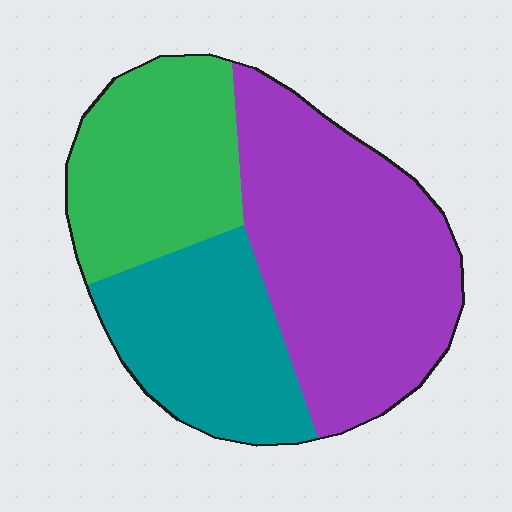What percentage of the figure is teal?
Teal takes up between a quarter and a half of the figure.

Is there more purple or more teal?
Purple.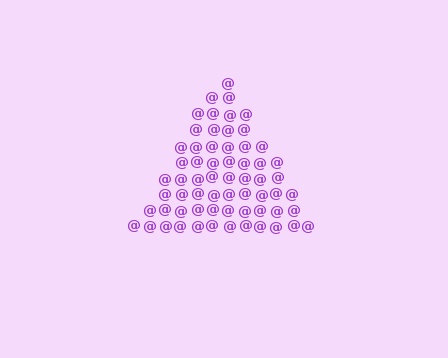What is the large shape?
The large shape is a triangle.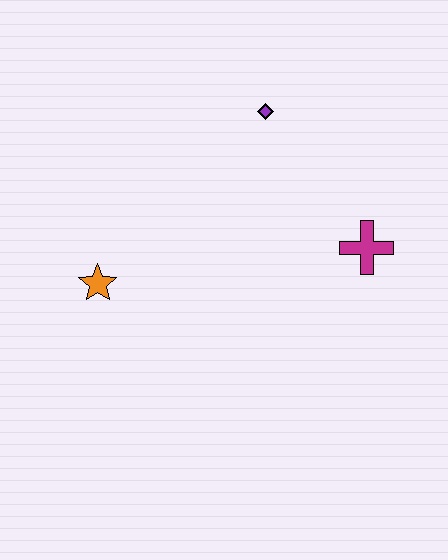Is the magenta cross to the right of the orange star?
Yes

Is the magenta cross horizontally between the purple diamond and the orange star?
No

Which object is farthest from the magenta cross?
The orange star is farthest from the magenta cross.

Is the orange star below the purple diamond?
Yes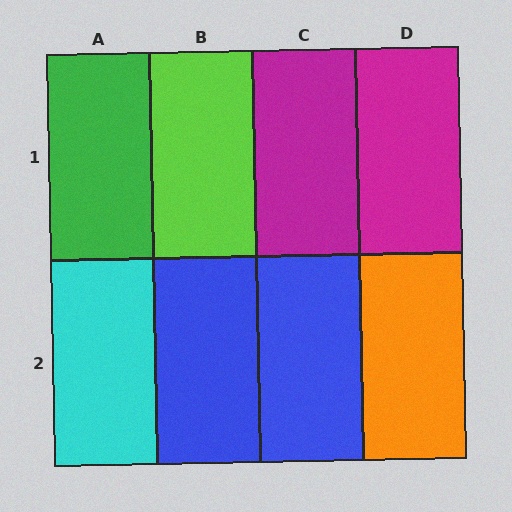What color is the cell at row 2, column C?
Blue.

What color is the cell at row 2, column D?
Orange.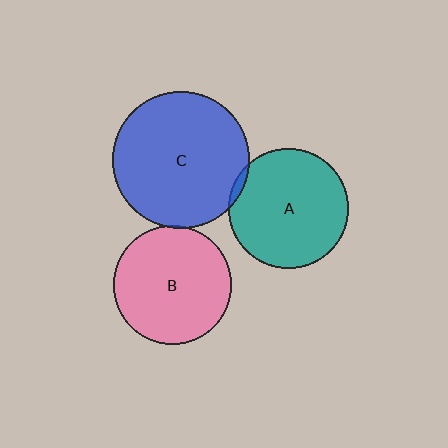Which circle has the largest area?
Circle C (blue).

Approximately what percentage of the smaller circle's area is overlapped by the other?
Approximately 5%.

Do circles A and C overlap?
Yes.